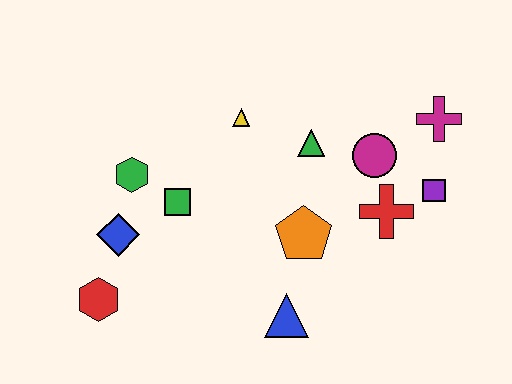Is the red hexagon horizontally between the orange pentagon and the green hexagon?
No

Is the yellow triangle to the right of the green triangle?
No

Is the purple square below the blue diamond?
No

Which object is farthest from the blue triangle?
The magenta cross is farthest from the blue triangle.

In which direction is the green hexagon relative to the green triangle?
The green hexagon is to the left of the green triangle.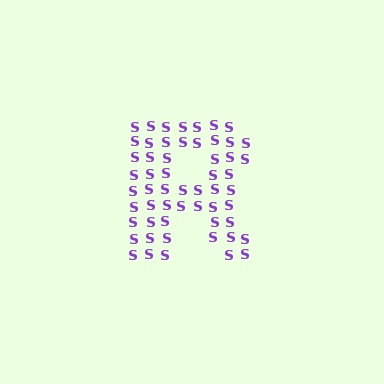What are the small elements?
The small elements are letter S's.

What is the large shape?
The large shape is the letter R.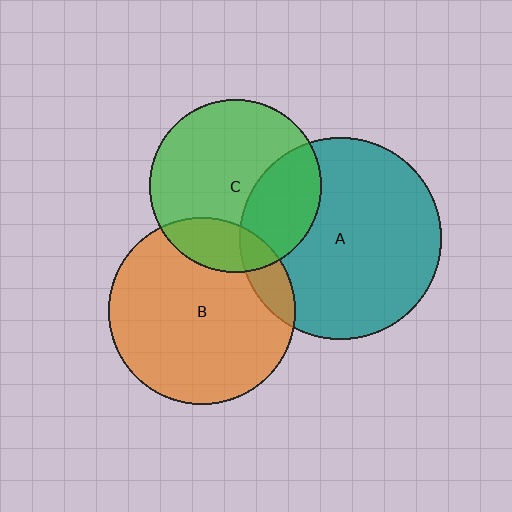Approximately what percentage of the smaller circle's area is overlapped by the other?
Approximately 20%.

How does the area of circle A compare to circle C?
Approximately 1.4 times.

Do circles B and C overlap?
Yes.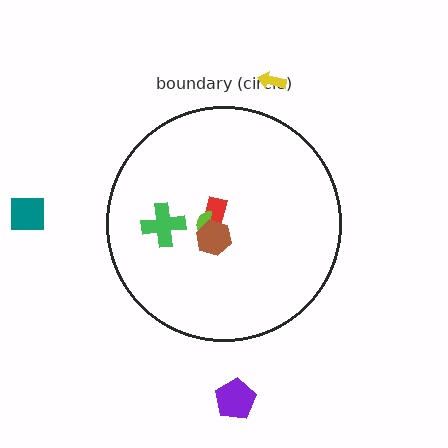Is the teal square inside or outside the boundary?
Outside.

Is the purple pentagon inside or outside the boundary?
Outside.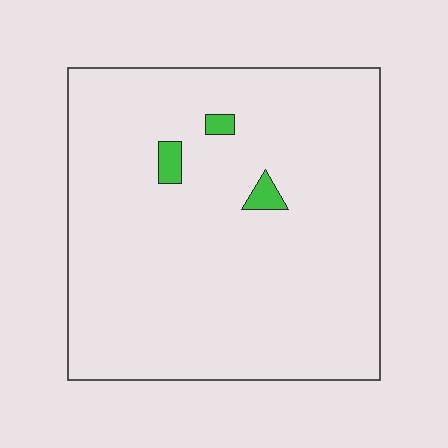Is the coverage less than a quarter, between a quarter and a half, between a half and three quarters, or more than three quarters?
Less than a quarter.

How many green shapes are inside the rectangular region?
3.